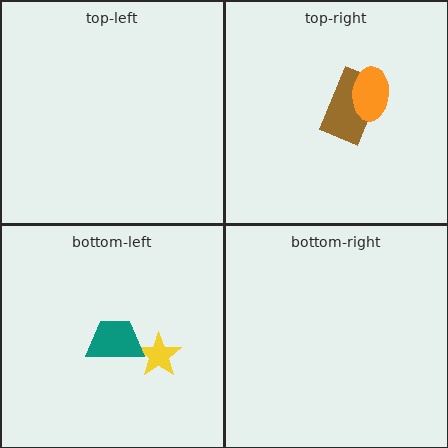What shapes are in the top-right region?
The brown rectangle, the orange ellipse.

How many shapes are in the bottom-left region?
2.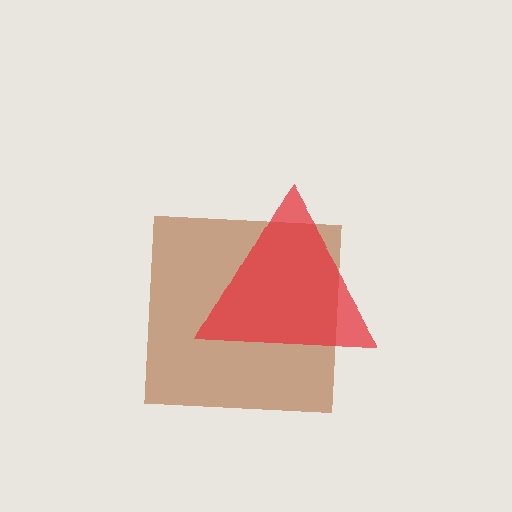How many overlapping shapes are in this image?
There are 2 overlapping shapes in the image.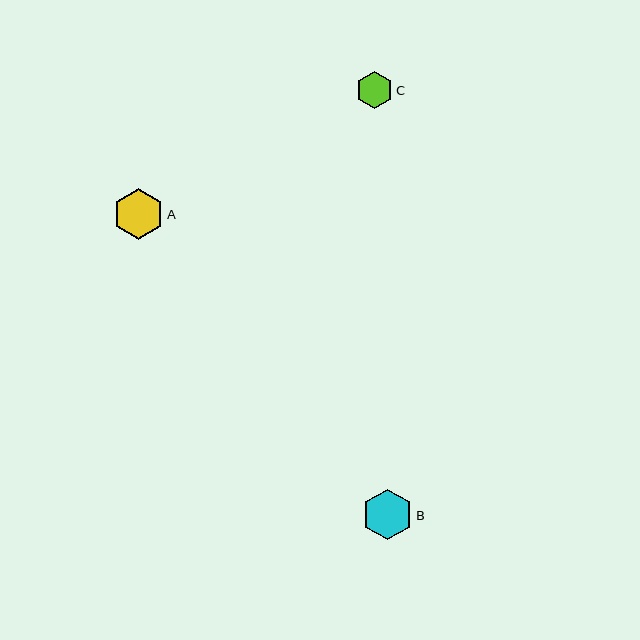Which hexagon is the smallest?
Hexagon C is the smallest with a size of approximately 37 pixels.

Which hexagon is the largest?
Hexagon A is the largest with a size of approximately 51 pixels.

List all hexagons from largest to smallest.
From largest to smallest: A, B, C.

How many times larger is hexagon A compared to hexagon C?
Hexagon A is approximately 1.4 times the size of hexagon C.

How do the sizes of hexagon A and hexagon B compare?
Hexagon A and hexagon B are approximately the same size.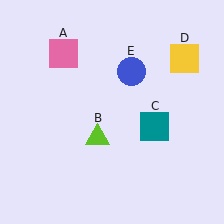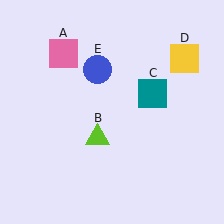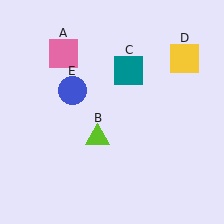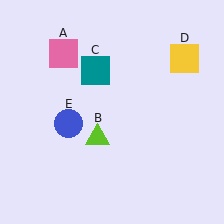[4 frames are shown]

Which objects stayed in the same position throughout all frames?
Pink square (object A) and lime triangle (object B) and yellow square (object D) remained stationary.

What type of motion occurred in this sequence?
The teal square (object C), blue circle (object E) rotated counterclockwise around the center of the scene.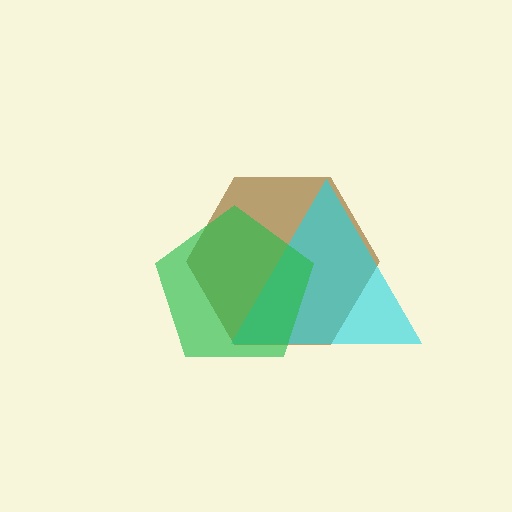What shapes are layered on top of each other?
The layered shapes are: a brown hexagon, a cyan triangle, a green pentagon.